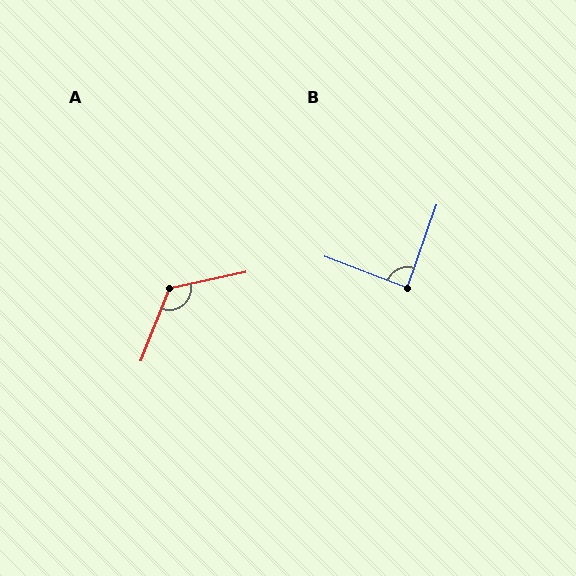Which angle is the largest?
A, at approximately 124 degrees.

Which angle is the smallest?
B, at approximately 88 degrees.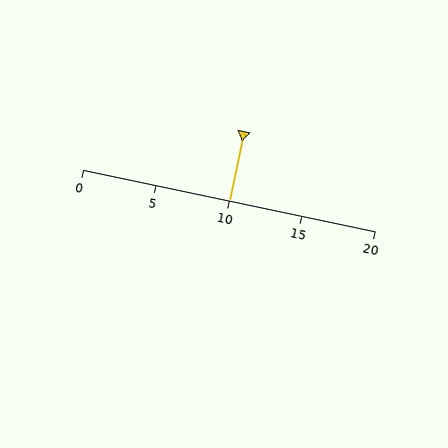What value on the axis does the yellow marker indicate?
The marker indicates approximately 10.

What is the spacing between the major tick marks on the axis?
The major ticks are spaced 5 apart.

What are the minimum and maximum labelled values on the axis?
The axis runs from 0 to 20.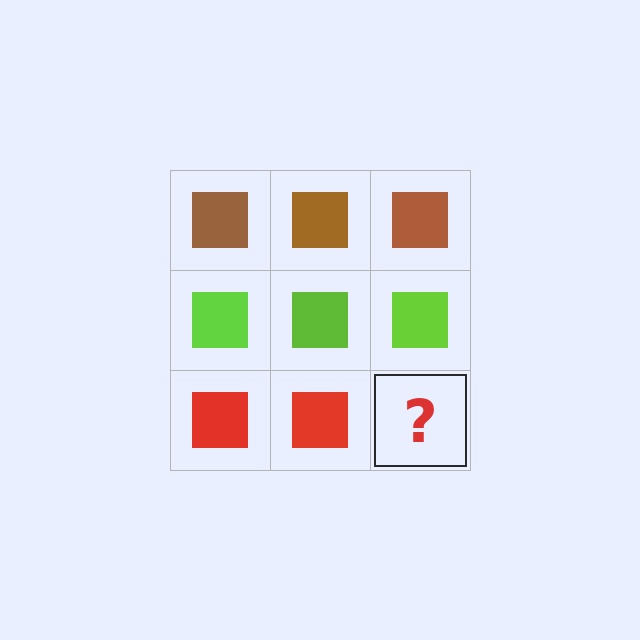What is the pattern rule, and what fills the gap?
The rule is that each row has a consistent color. The gap should be filled with a red square.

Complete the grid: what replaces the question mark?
The question mark should be replaced with a red square.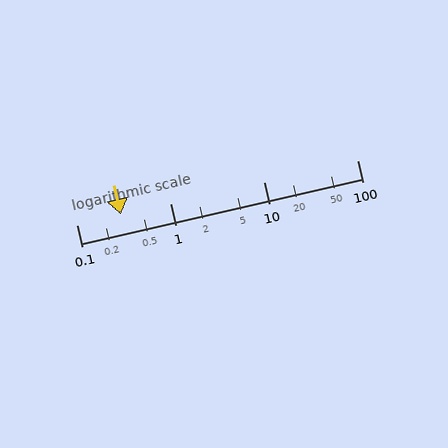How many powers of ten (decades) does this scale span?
The scale spans 3 decades, from 0.1 to 100.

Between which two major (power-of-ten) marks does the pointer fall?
The pointer is between 0.1 and 1.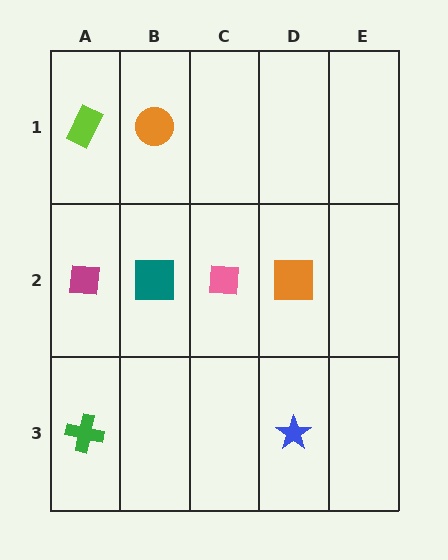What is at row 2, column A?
A magenta square.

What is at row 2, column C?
A pink square.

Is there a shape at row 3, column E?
No, that cell is empty.